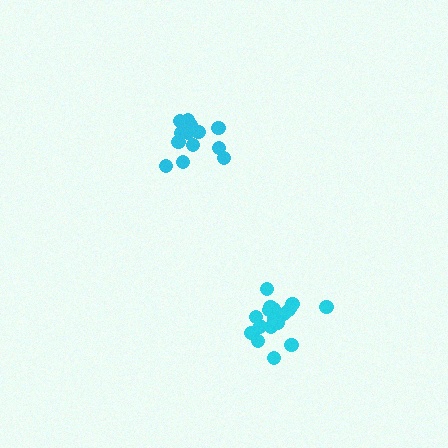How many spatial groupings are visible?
There are 2 spatial groupings.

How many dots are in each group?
Group 1: 19 dots, Group 2: 15 dots (34 total).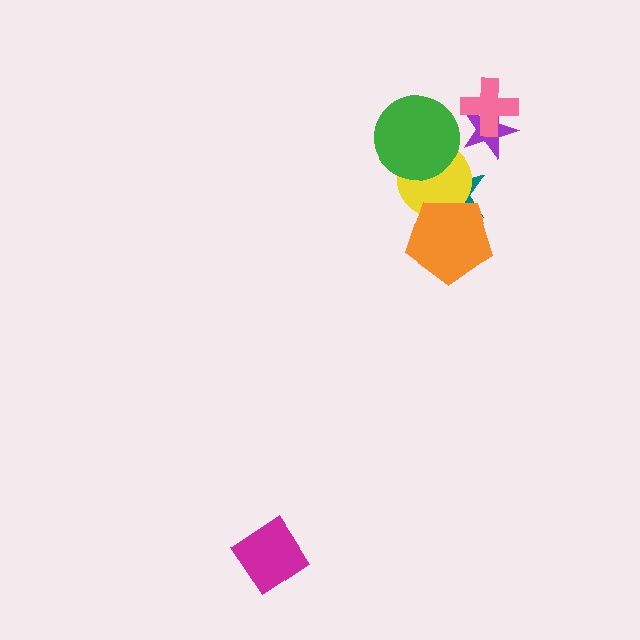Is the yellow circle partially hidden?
Yes, it is partially covered by another shape.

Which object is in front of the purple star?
The pink cross is in front of the purple star.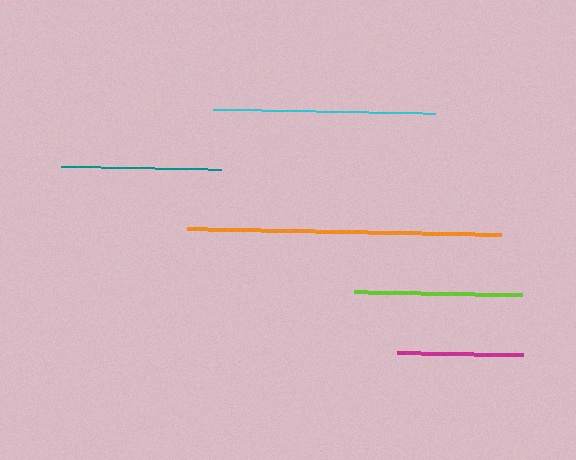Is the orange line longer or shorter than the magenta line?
The orange line is longer than the magenta line.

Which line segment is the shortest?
The magenta line is the shortest at approximately 126 pixels.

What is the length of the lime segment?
The lime segment is approximately 168 pixels long.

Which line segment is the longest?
The orange line is the longest at approximately 314 pixels.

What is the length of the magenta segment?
The magenta segment is approximately 126 pixels long.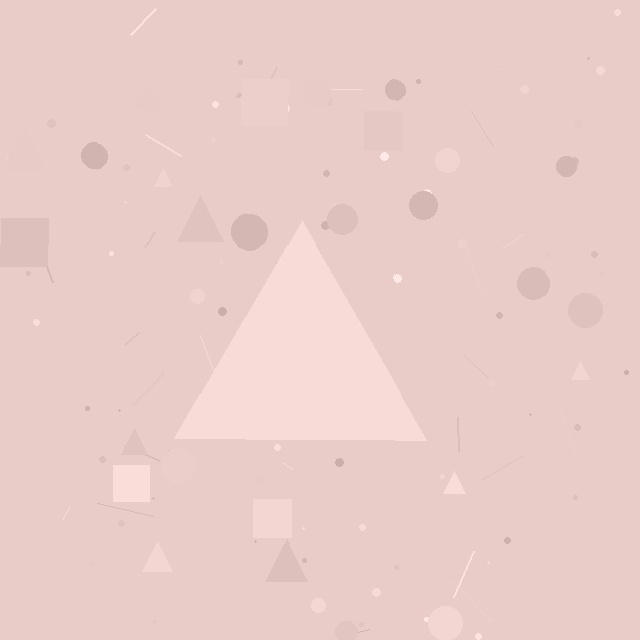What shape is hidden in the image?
A triangle is hidden in the image.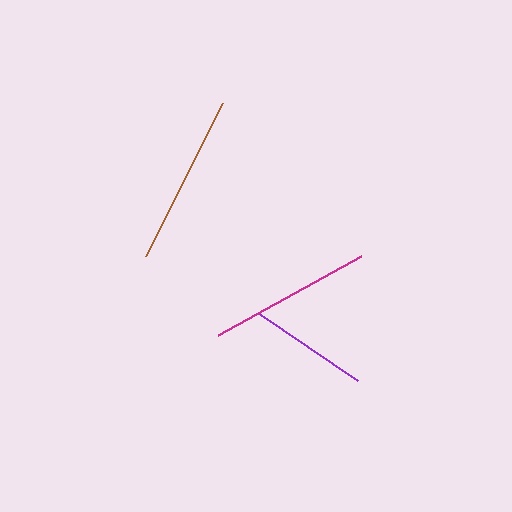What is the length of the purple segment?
The purple segment is approximately 122 pixels long.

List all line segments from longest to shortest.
From longest to shortest: brown, magenta, purple.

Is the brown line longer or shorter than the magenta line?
The brown line is longer than the magenta line.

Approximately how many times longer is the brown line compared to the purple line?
The brown line is approximately 1.4 times the length of the purple line.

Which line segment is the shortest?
The purple line is the shortest at approximately 122 pixels.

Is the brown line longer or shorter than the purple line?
The brown line is longer than the purple line.